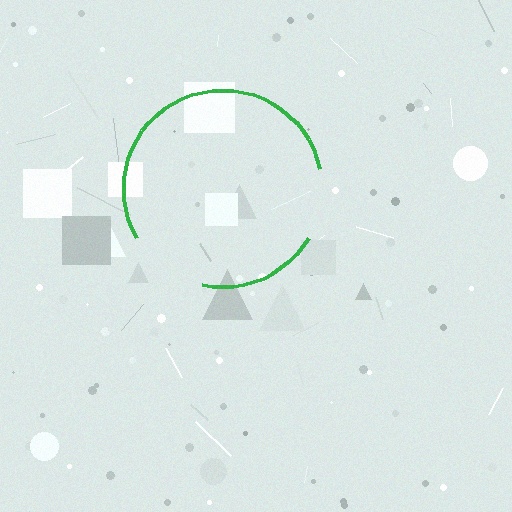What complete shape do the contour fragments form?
The contour fragments form a circle.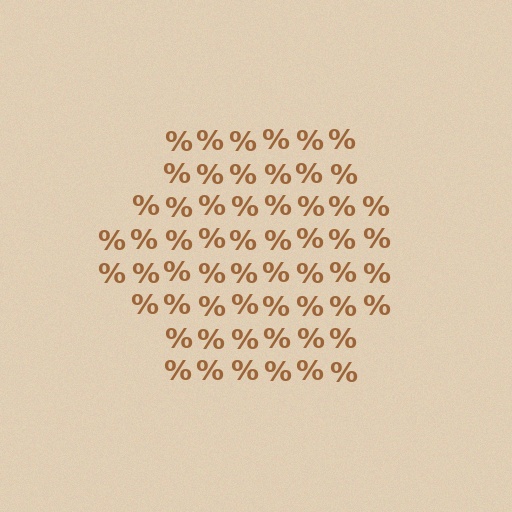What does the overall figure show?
The overall figure shows a hexagon.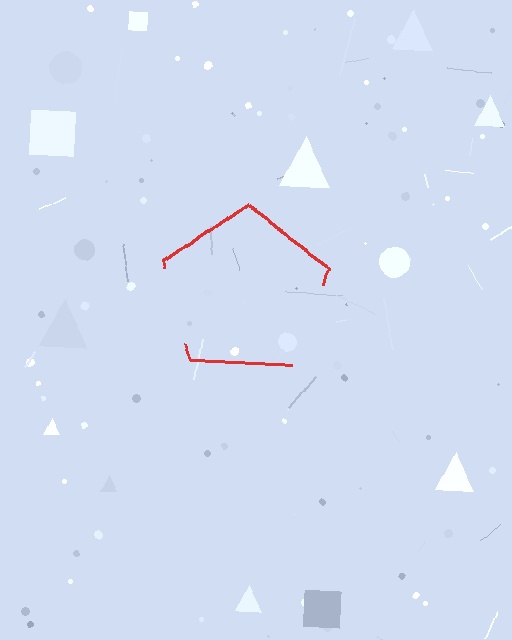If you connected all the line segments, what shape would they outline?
They would outline a pentagon.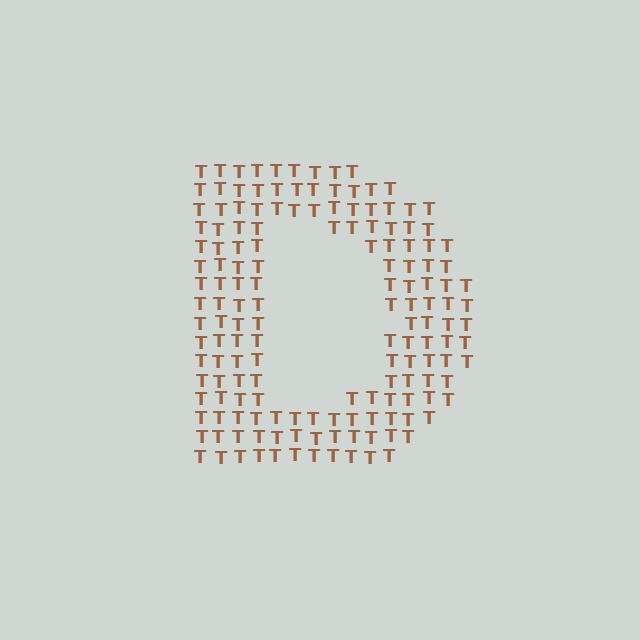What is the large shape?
The large shape is the letter D.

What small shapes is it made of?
It is made of small letter T's.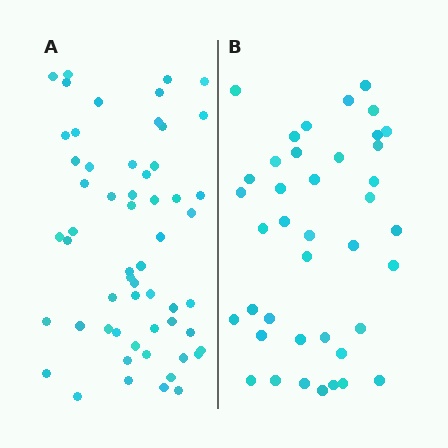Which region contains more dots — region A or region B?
Region A (the left region) has more dots.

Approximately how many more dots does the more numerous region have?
Region A has approximately 15 more dots than region B.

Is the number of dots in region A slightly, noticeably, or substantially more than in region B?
Region A has noticeably more, but not dramatically so. The ratio is roughly 1.4 to 1.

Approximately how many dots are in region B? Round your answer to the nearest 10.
About 40 dots.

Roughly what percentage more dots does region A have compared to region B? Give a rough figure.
About 40% more.